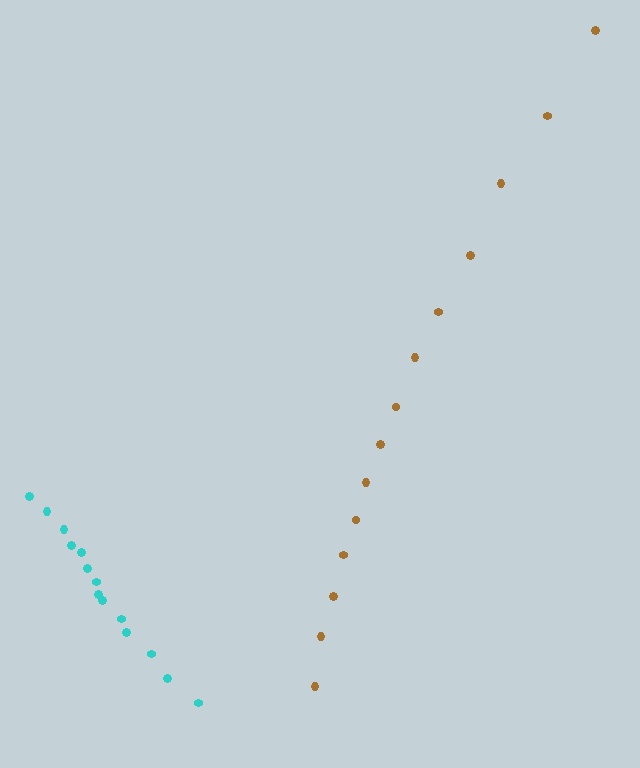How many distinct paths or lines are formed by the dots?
There are 2 distinct paths.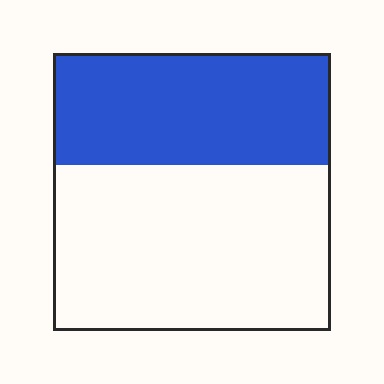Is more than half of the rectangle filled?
No.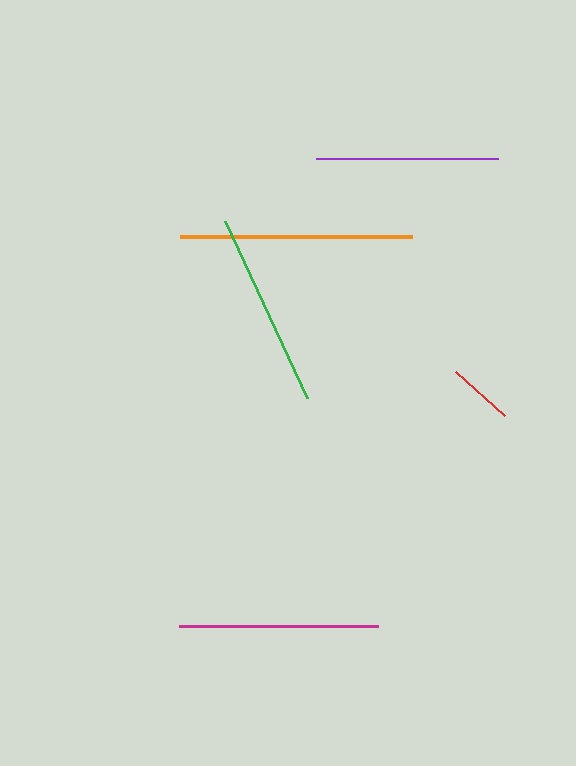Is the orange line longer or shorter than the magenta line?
The orange line is longer than the magenta line.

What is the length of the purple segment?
The purple segment is approximately 183 pixels long.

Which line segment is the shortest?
The red line is the shortest at approximately 66 pixels.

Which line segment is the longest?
The orange line is the longest at approximately 232 pixels.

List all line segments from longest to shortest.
From longest to shortest: orange, magenta, green, purple, red.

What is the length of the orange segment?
The orange segment is approximately 232 pixels long.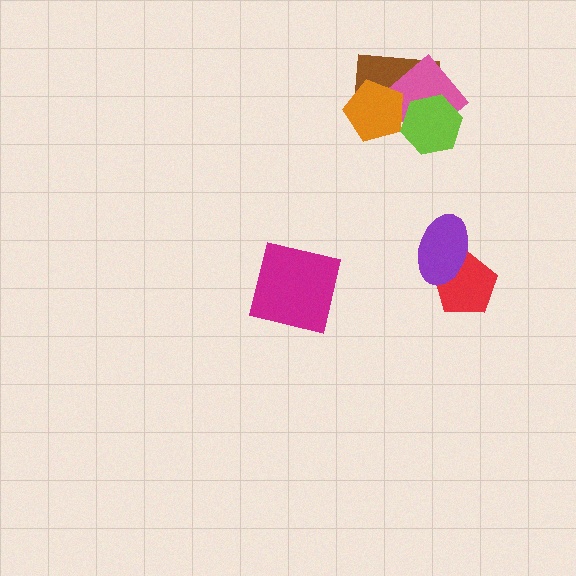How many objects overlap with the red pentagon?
1 object overlaps with the red pentagon.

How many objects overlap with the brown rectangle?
3 objects overlap with the brown rectangle.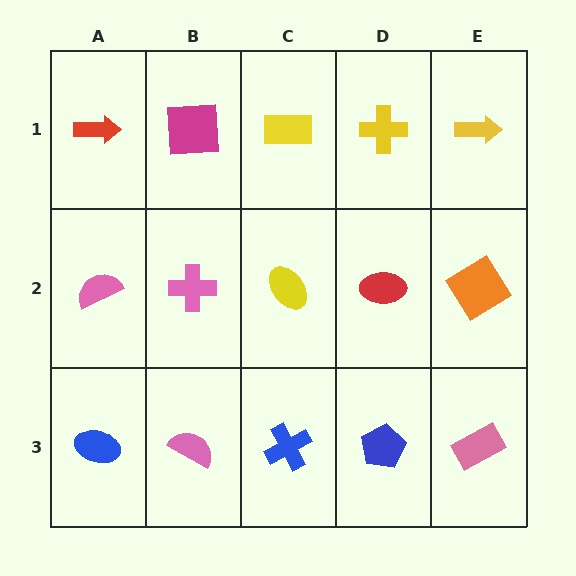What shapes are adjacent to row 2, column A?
A red arrow (row 1, column A), a blue ellipse (row 3, column A), a pink cross (row 2, column B).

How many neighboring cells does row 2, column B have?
4.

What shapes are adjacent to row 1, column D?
A red ellipse (row 2, column D), a yellow rectangle (row 1, column C), a yellow arrow (row 1, column E).